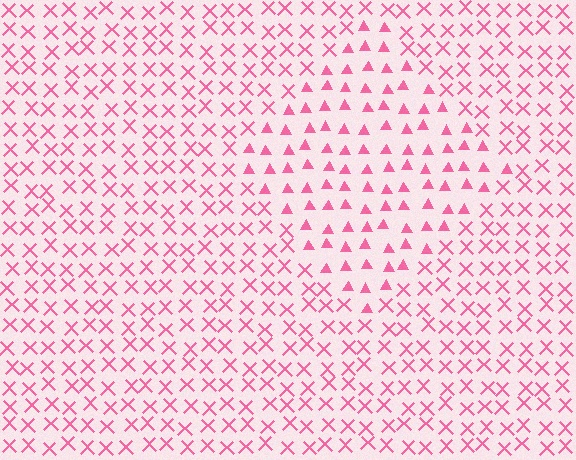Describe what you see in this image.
The image is filled with small pink elements arranged in a uniform grid. A diamond-shaped region contains triangles, while the surrounding area contains X marks. The boundary is defined purely by the change in element shape.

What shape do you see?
I see a diamond.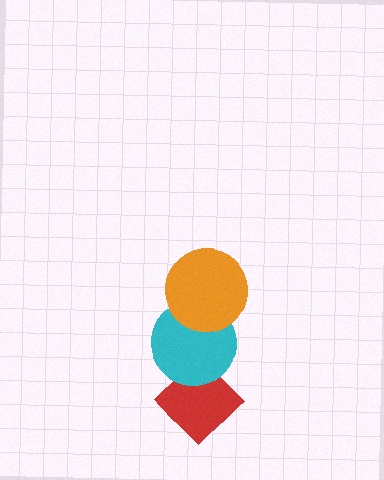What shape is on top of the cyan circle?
The orange circle is on top of the cyan circle.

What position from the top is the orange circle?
The orange circle is 1st from the top.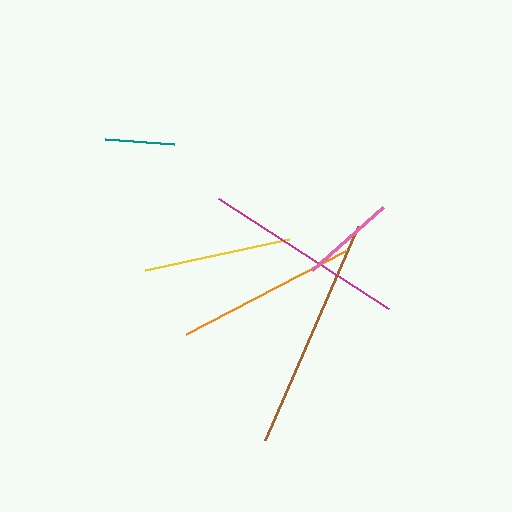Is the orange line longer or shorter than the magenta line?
The magenta line is longer than the orange line.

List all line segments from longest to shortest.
From longest to shortest: brown, magenta, orange, yellow, pink, teal.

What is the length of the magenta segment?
The magenta segment is approximately 203 pixels long.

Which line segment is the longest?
The brown line is the longest at approximately 233 pixels.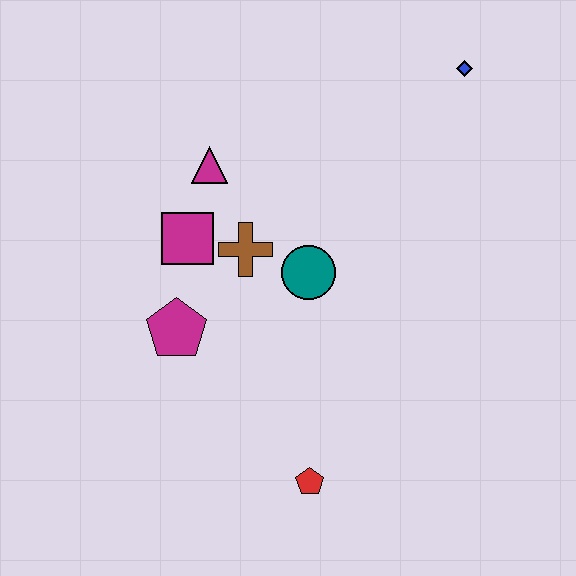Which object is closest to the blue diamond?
The teal circle is closest to the blue diamond.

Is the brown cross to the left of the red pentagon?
Yes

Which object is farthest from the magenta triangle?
The red pentagon is farthest from the magenta triangle.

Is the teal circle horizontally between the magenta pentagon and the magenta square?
No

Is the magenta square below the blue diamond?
Yes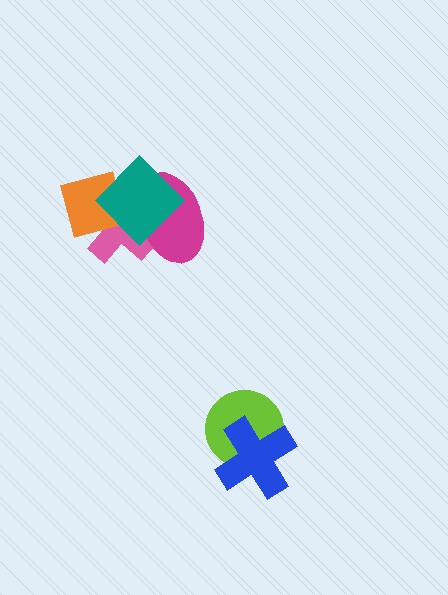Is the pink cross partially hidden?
Yes, it is partially covered by another shape.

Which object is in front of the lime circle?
The blue cross is in front of the lime circle.